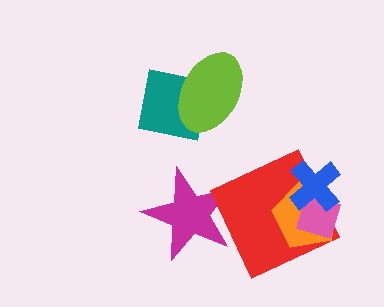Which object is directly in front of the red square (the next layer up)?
The orange pentagon is directly in front of the red square.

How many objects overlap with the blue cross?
3 objects overlap with the blue cross.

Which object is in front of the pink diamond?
The blue cross is in front of the pink diamond.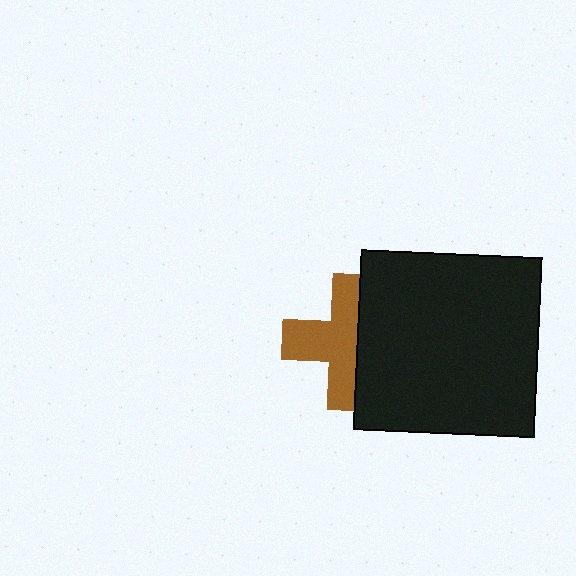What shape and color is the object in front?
The object in front is a black square.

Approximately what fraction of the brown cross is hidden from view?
Roughly 40% of the brown cross is hidden behind the black square.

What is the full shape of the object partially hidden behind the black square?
The partially hidden object is a brown cross.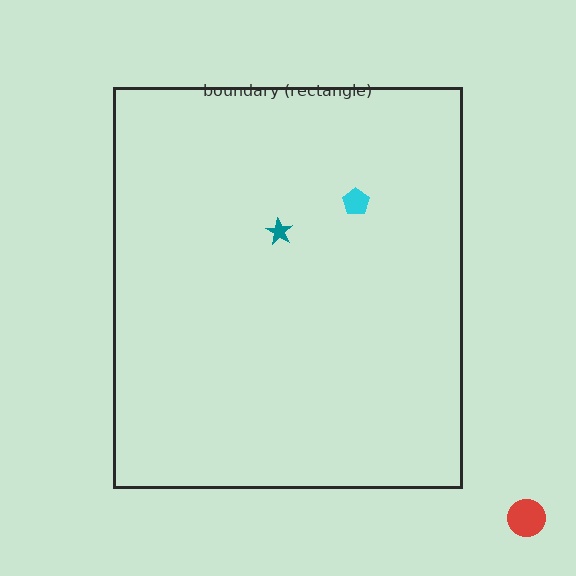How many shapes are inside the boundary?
2 inside, 1 outside.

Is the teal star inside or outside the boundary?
Inside.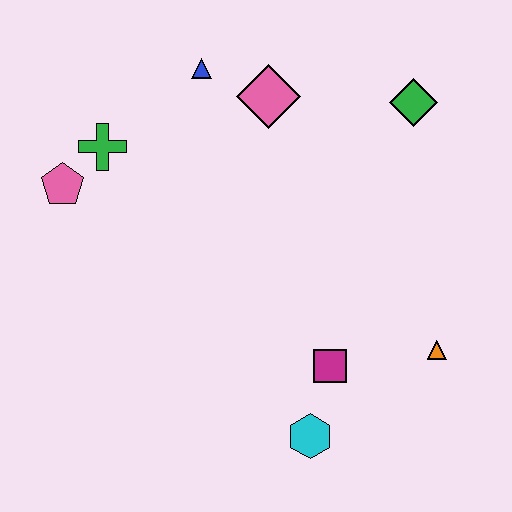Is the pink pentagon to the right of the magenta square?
No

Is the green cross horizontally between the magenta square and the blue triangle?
No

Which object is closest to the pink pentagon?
The green cross is closest to the pink pentagon.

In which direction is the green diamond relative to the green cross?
The green diamond is to the right of the green cross.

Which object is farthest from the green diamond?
The pink pentagon is farthest from the green diamond.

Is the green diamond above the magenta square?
Yes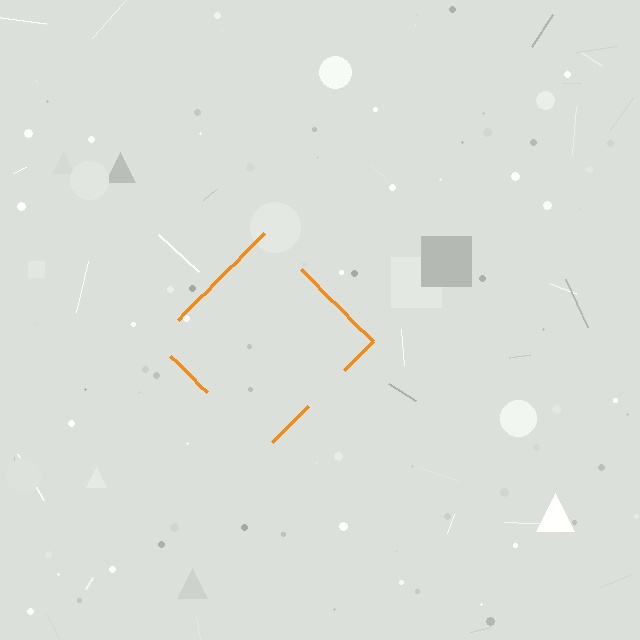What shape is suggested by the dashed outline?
The dashed outline suggests a diamond.